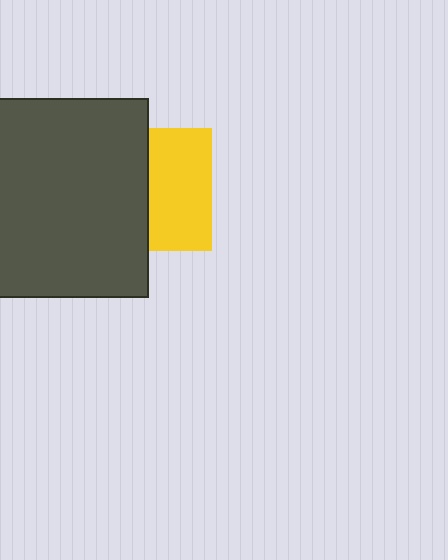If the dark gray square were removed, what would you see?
You would see the complete yellow square.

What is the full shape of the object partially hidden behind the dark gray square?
The partially hidden object is a yellow square.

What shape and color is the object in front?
The object in front is a dark gray square.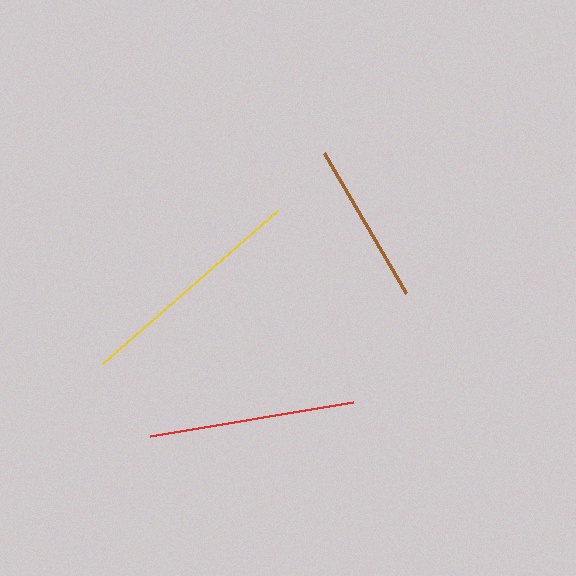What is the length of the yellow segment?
The yellow segment is approximately 233 pixels long.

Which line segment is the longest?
The yellow line is the longest at approximately 233 pixels.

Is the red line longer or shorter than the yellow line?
The yellow line is longer than the red line.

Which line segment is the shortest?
The brown line is the shortest at approximately 162 pixels.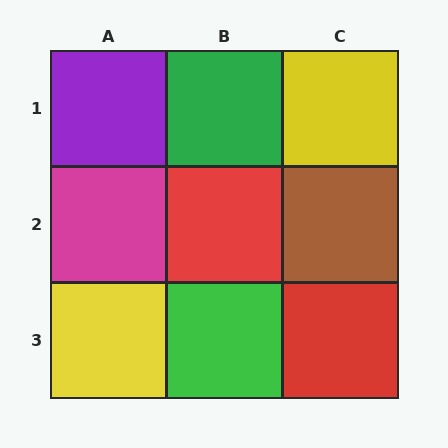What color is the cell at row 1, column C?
Yellow.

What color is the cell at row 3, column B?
Green.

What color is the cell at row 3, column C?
Red.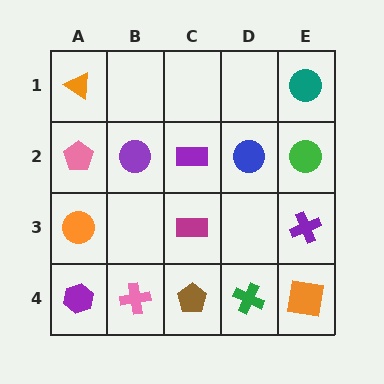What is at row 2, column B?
A purple circle.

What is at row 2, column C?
A purple rectangle.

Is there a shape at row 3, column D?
No, that cell is empty.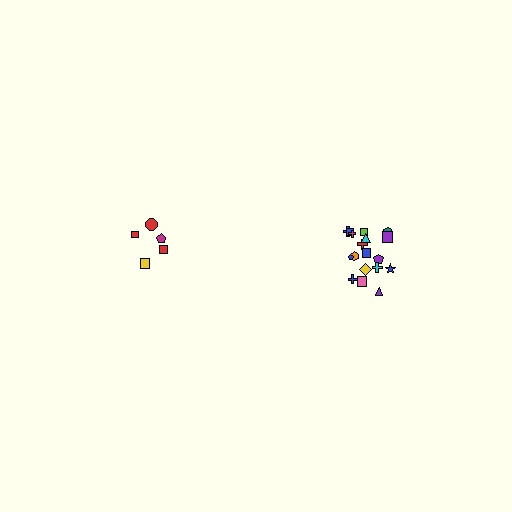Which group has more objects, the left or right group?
The right group.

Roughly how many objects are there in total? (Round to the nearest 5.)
Roughly 25 objects in total.